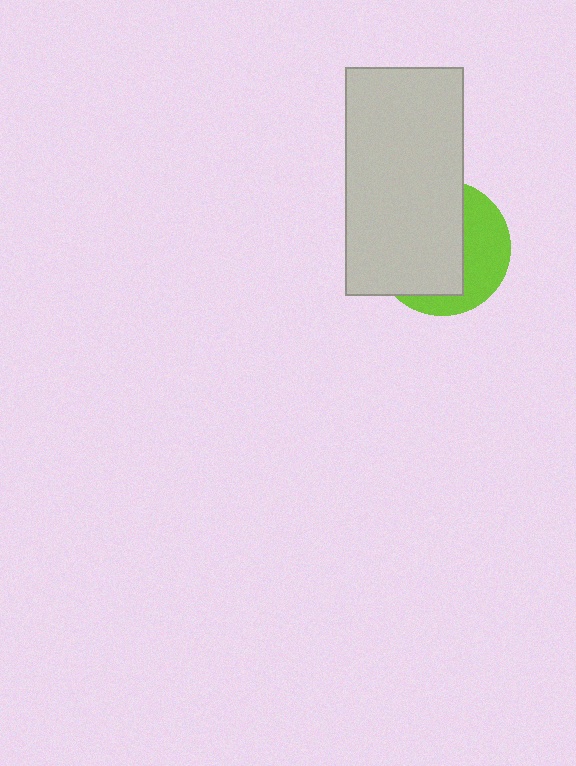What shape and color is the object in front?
The object in front is a light gray rectangle.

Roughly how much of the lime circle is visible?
A small part of it is visible (roughly 38%).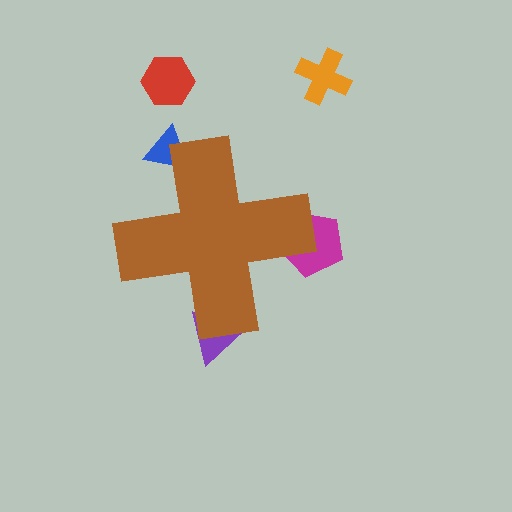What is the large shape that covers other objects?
A brown cross.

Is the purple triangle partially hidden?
Yes, the purple triangle is partially hidden behind the brown cross.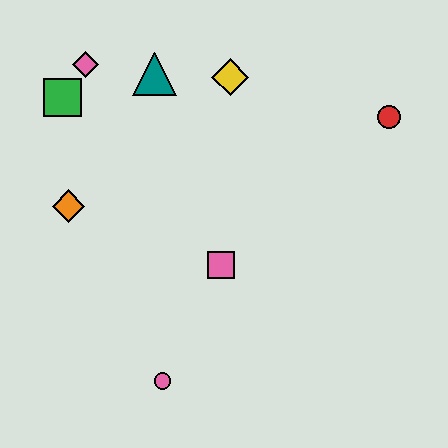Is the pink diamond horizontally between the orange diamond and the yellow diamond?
Yes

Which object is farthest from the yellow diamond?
The pink circle is farthest from the yellow diamond.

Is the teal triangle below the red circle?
No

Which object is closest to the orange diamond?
The green square is closest to the orange diamond.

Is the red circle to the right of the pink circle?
Yes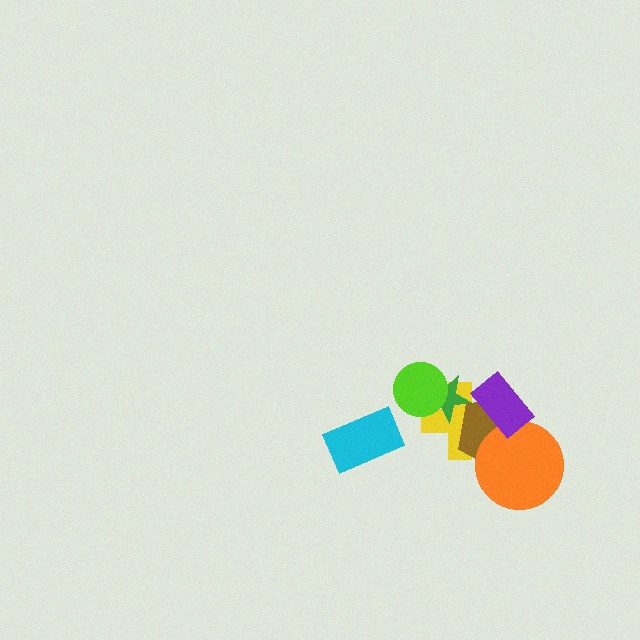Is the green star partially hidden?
Yes, it is partially covered by another shape.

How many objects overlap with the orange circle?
2 objects overlap with the orange circle.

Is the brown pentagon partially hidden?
Yes, it is partially covered by another shape.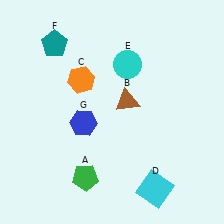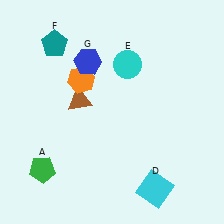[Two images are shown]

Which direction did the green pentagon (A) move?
The green pentagon (A) moved left.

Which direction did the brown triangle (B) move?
The brown triangle (B) moved left.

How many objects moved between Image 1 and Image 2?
3 objects moved between the two images.